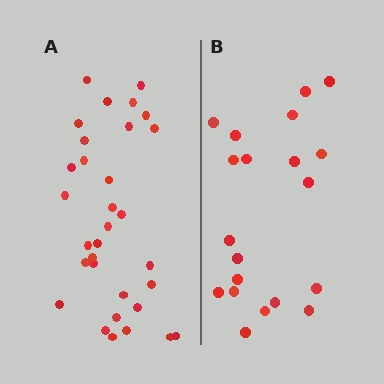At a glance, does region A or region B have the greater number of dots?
Region A (the left region) has more dots.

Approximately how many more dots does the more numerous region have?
Region A has roughly 12 or so more dots than region B.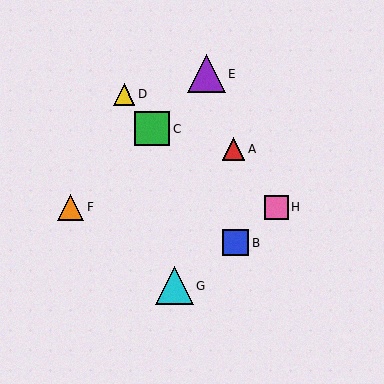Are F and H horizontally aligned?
Yes, both are at y≈207.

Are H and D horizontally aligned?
No, H is at y≈207 and D is at y≈94.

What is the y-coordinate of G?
Object G is at y≈286.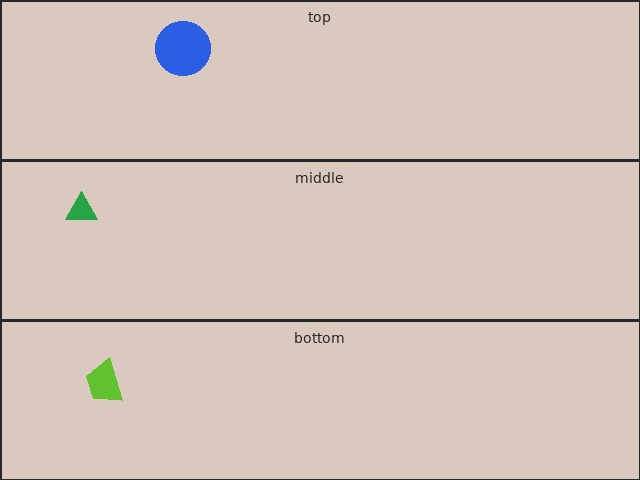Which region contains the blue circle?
The top region.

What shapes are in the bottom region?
The lime trapezoid.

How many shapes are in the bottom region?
1.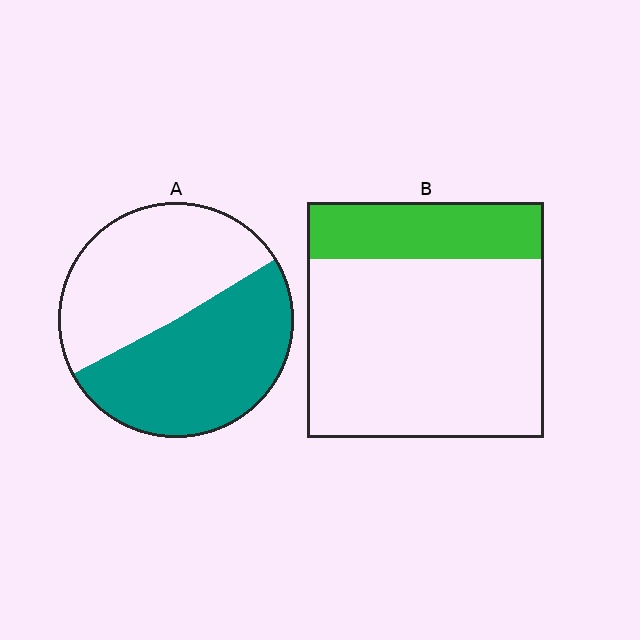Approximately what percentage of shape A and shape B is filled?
A is approximately 50% and B is approximately 25%.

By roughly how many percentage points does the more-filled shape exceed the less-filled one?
By roughly 25 percentage points (A over B).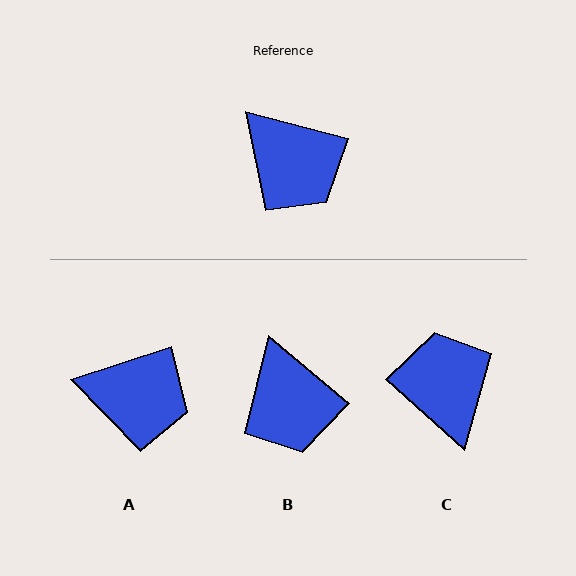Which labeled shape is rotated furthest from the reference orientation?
C, about 153 degrees away.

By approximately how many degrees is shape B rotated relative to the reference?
Approximately 25 degrees clockwise.